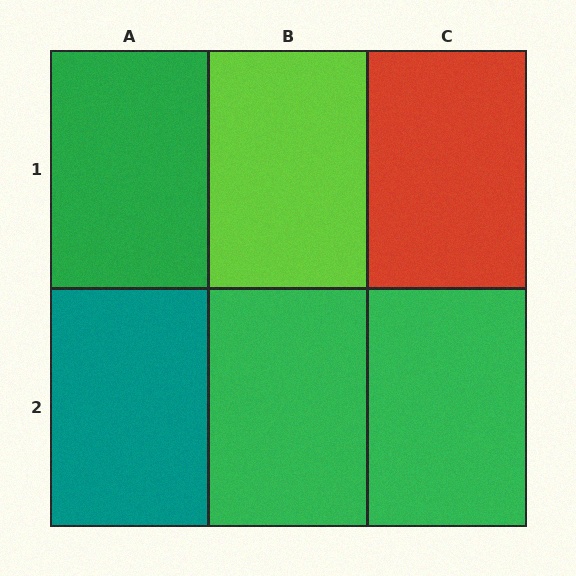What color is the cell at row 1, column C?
Red.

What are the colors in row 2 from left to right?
Teal, green, green.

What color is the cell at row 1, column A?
Green.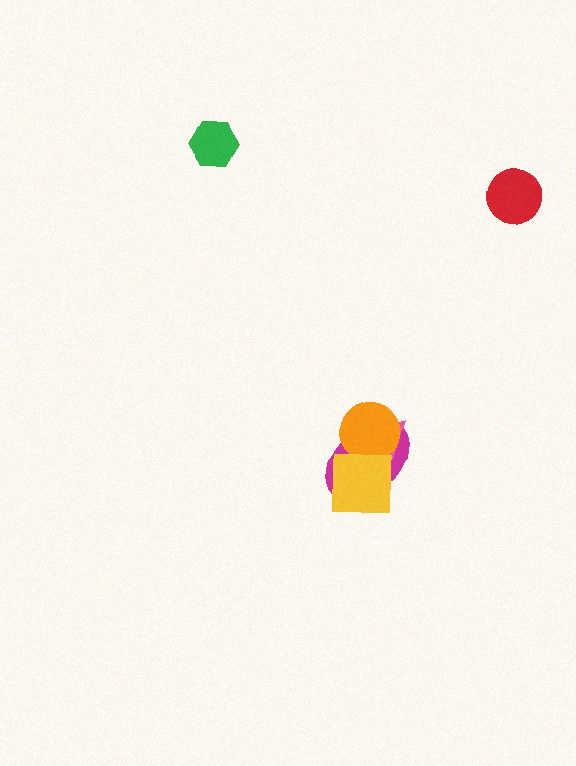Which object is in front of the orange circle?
The yellow square is in front of the orange circle.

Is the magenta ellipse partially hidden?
Yes, it is partially covered by another shape.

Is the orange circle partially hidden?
Yes, it is partially covered by another shape.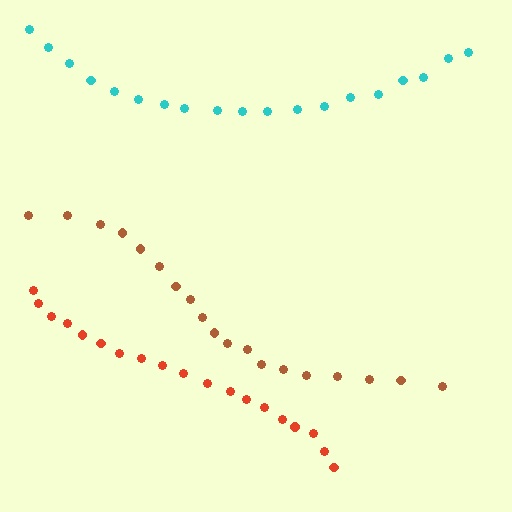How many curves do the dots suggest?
There are 3 distinct paths.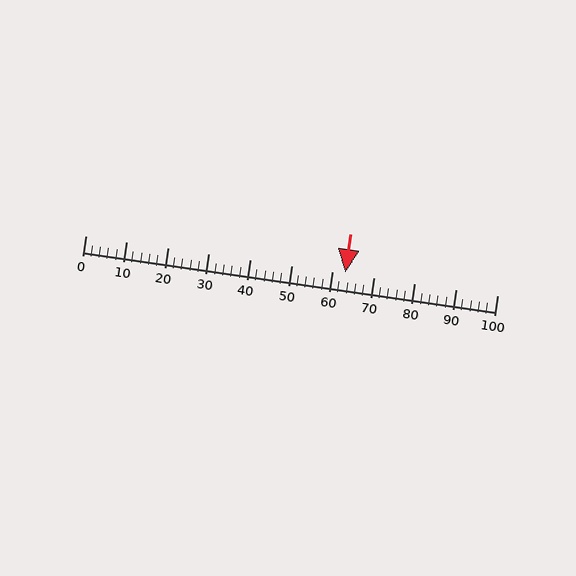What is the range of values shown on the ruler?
The ruler shows values from 0 to 100.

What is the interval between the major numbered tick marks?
The major tick marks are spaced 10 units apart.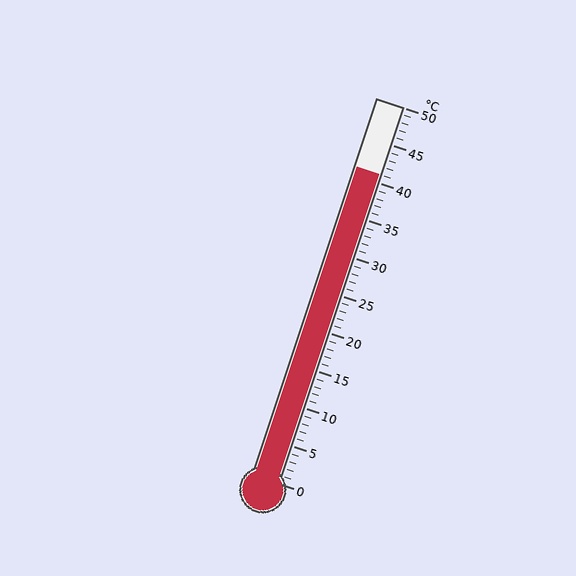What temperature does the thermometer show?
The thermometer shows approximately 41°C.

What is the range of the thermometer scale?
The thermometer scale ranges from 0°C to 50°C.